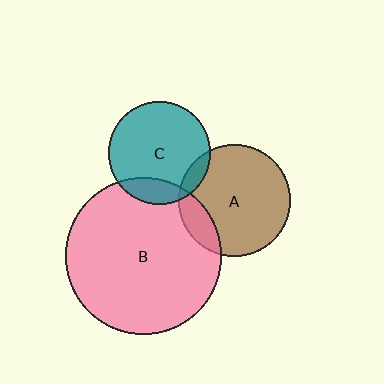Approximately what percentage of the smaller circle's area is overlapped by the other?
Approximately 15%.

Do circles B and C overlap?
Yes.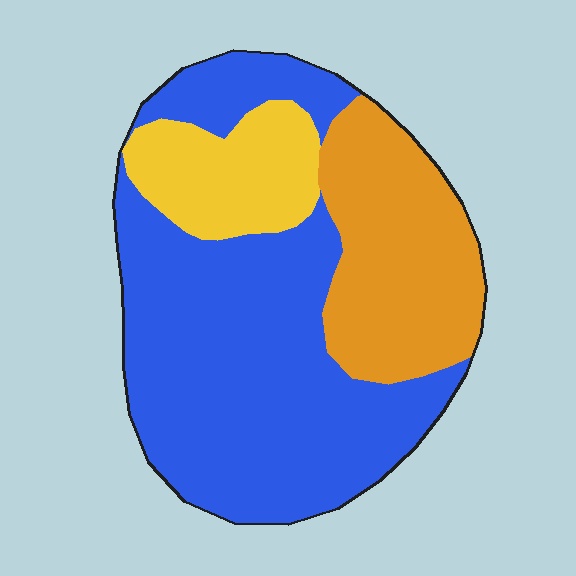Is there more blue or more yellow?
Blue.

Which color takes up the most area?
Blue, at roughly 60%.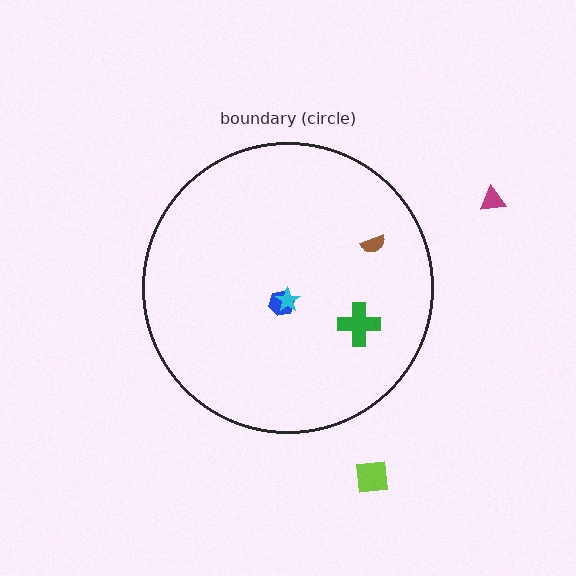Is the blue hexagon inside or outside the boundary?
Inside.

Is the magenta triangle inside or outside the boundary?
Outside.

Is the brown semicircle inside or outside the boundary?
Inside.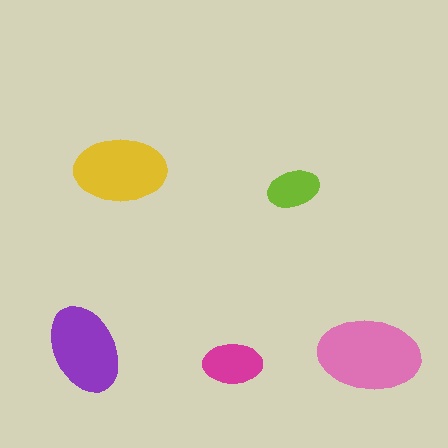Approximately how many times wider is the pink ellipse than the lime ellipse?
About 2 times wider.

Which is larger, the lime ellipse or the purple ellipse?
The purple one.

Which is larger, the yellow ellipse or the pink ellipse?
The pink one.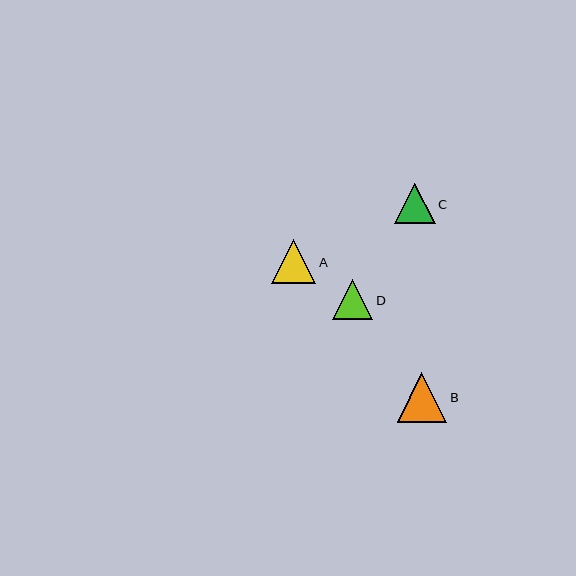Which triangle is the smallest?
Triangle D is the smallest with a size of approximately 40 pixels.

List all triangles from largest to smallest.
From largest to smallest: B, A, C, D.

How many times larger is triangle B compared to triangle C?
Triangle B is approximately 1.2 times the size of triangle C.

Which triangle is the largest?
Triangle B is the largest with a size of approximately 50 pixels.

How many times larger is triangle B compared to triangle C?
Triangle B is approximately 1.2 times the size of triangle C.